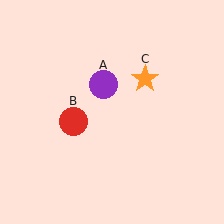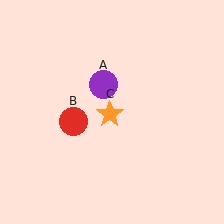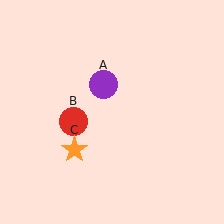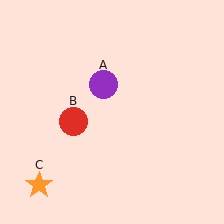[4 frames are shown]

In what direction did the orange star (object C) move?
The orange star (object C) moved down and to the left.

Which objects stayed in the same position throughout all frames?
Purple circle (object A) and red circle (object B) remained stationary.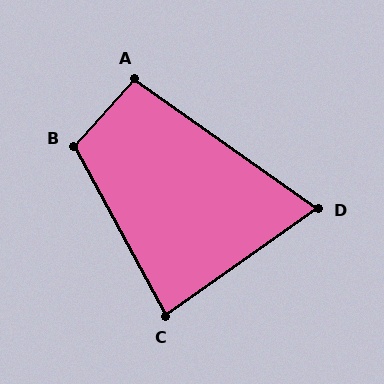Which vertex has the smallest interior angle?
D, at approximately 70 degrees.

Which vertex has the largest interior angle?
B, at approximately 110 degrees.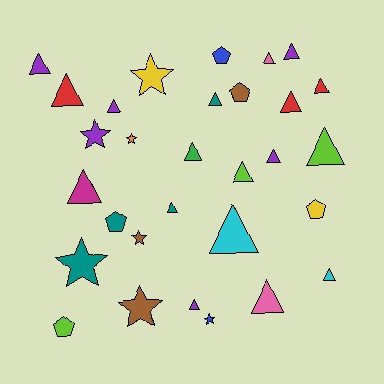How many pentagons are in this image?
There are 5 pentagons.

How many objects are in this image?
There are 30 objects.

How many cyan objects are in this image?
There are 2 cyan objects.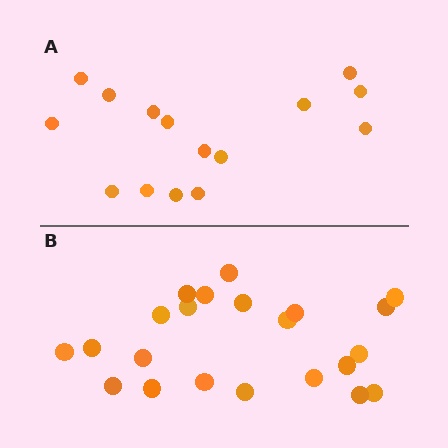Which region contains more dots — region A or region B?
Region B (the bottom region) has more dots.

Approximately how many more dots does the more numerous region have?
Region B has roughly 8 or so more dots than region A.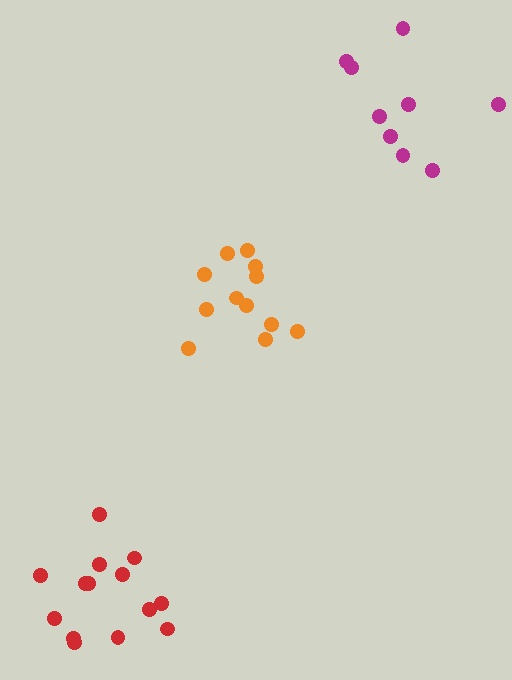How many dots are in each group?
Group 1: 9 dots, Group 2: 12 dots, Group 3: 14 dots (35 total).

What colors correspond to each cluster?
The clusters are colored: magenta, orange, red.